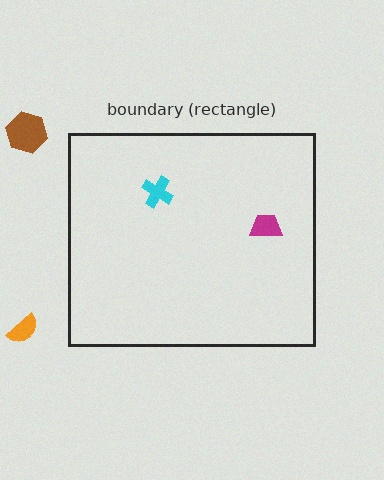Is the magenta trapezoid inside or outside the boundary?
Inside.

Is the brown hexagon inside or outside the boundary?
Outside.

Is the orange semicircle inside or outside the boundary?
Outside.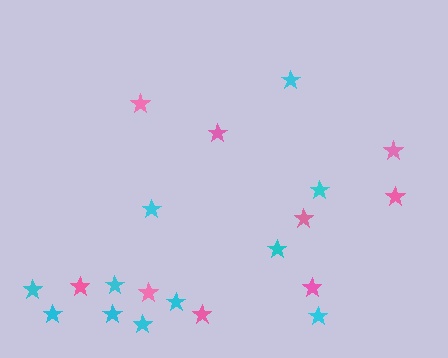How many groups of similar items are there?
There are 2 groups: one group of cyan stars (11) and one group of pink stars (9).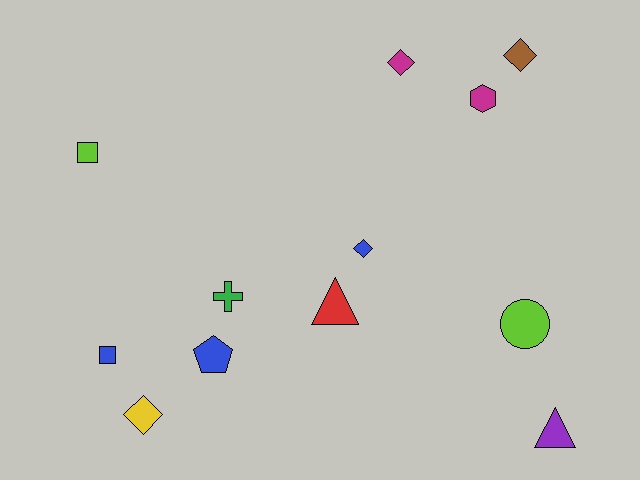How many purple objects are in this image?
There is 1 purple object.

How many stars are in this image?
There are no stars.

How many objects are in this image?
There are 12 objects.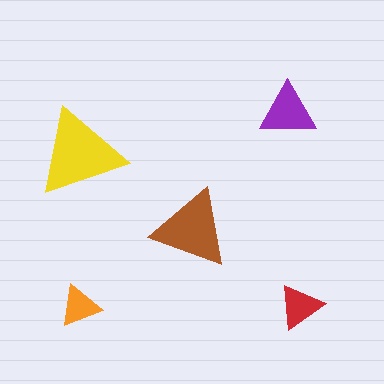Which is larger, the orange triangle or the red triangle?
The red one.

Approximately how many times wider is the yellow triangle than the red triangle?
About 2 times wider.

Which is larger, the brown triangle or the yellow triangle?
The yellow one.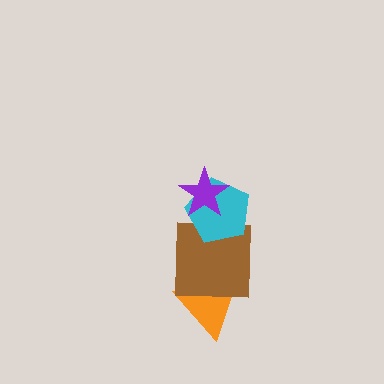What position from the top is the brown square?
The brown square is 3rd from the top.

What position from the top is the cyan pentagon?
The cyan pentagon is 2nd from the top.